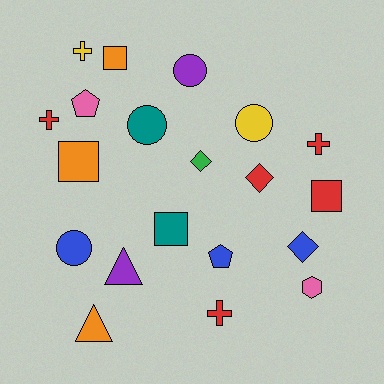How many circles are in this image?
There are 4 circles.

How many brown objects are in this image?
There are no brown objects.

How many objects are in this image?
There are 20 objects.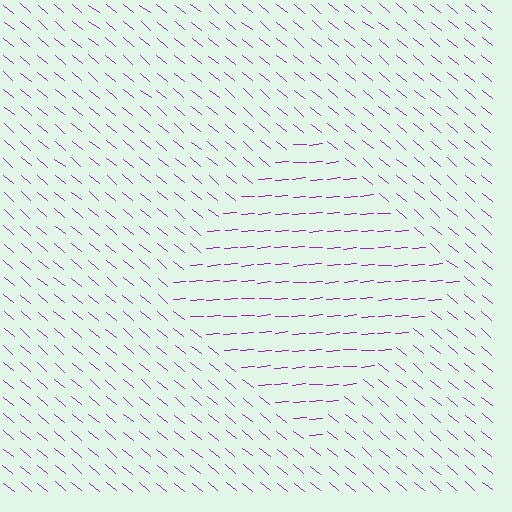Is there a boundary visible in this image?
Yes, there is a texture boundary formed by a change in line orientation.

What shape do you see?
I see a diamond.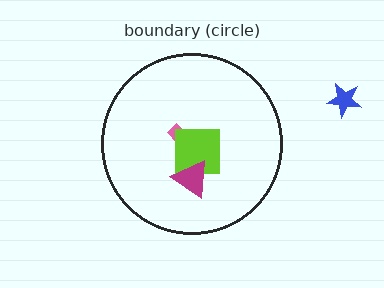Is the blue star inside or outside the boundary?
Outside.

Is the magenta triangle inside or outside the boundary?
Inside.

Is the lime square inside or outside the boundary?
Inside.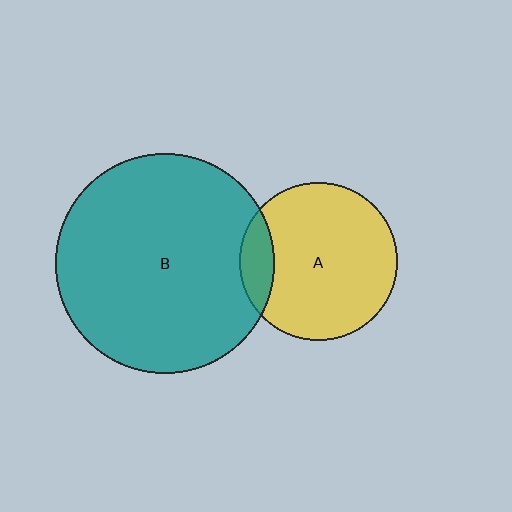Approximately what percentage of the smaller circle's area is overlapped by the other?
Approximately 15%.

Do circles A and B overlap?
Yes.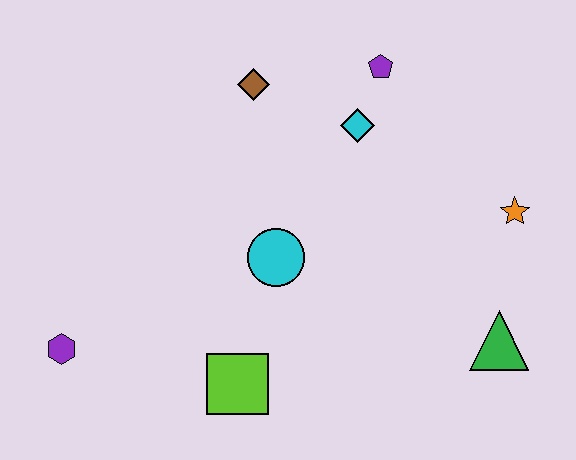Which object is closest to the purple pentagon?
The cyan diamond is closest to the purple pentagon.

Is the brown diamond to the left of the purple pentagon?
Yes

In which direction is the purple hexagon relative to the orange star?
The purple hexagon is to the left of the orange star.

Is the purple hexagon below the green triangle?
Yes